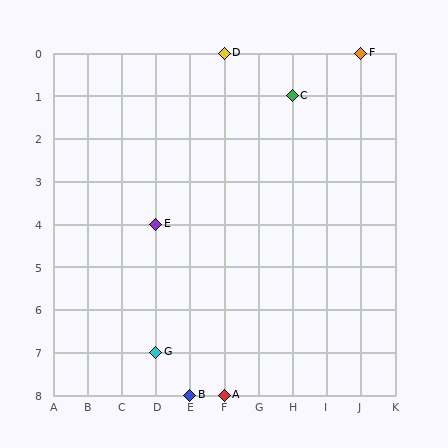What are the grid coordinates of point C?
Point C is at grid coordinates (H, 1).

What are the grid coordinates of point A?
Point A is at grid coordinates (F, 8).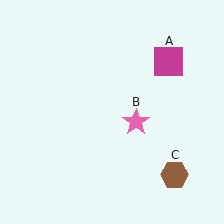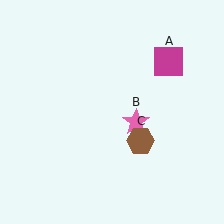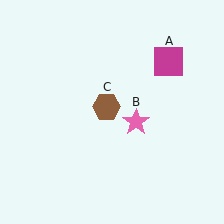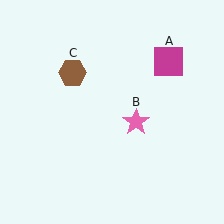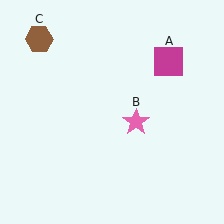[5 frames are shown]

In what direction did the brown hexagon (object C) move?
The brown hexagon (object C) moved up and to the left.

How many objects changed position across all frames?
1 object changed position: brown hexagon (object C).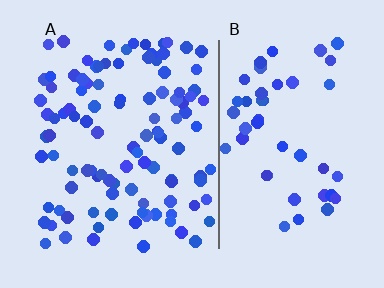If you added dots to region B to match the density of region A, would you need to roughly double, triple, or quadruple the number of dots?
Approximately double.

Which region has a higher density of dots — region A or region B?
A (the left).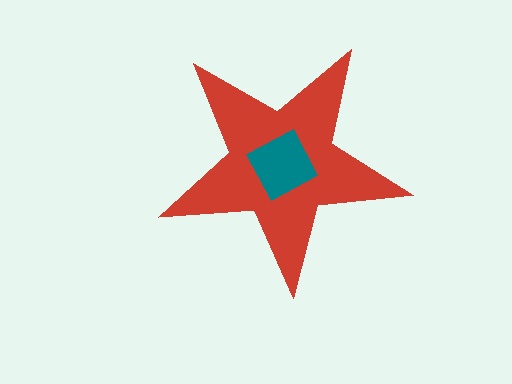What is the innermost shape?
The teal diamond.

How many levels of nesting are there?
2.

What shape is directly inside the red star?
The teal diamond.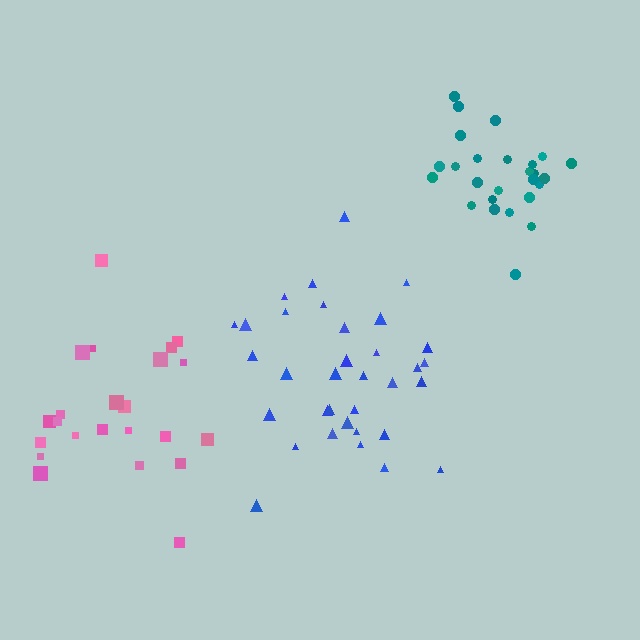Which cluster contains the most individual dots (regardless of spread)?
Blue (34).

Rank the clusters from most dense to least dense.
teal, blue, pink.